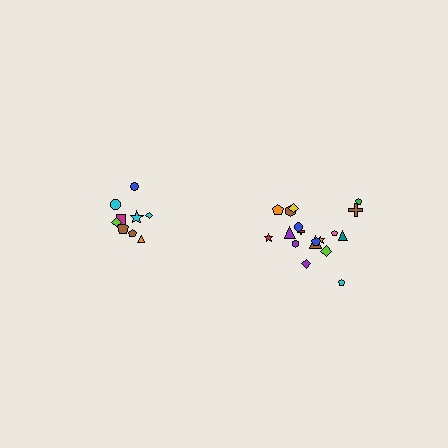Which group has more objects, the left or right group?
The right group.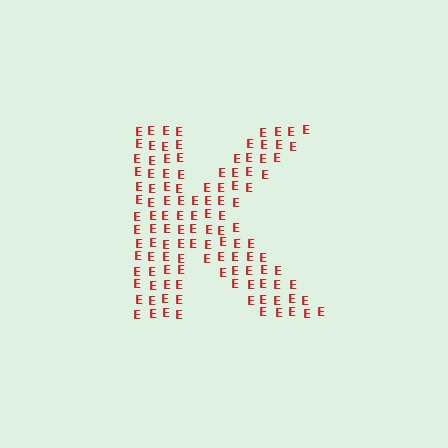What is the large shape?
The large shape is the letter K.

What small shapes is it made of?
It is made of small letter E's.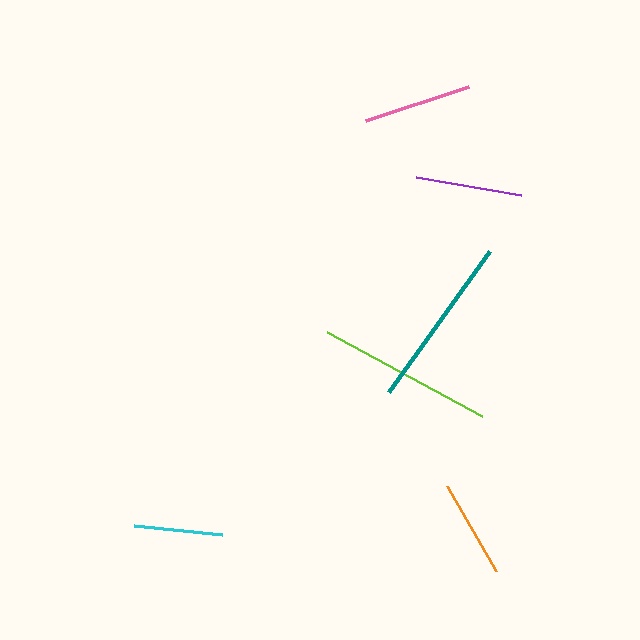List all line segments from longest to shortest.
From longest to shortest: lime, teal, pink, purple, orange, cyan.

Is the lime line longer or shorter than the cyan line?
The lime line is longer than the cyan line.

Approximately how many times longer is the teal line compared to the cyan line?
The teal line is approximately 2.0 times the length of the cyan line.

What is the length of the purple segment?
The purple segment is approximately 107 pixels long.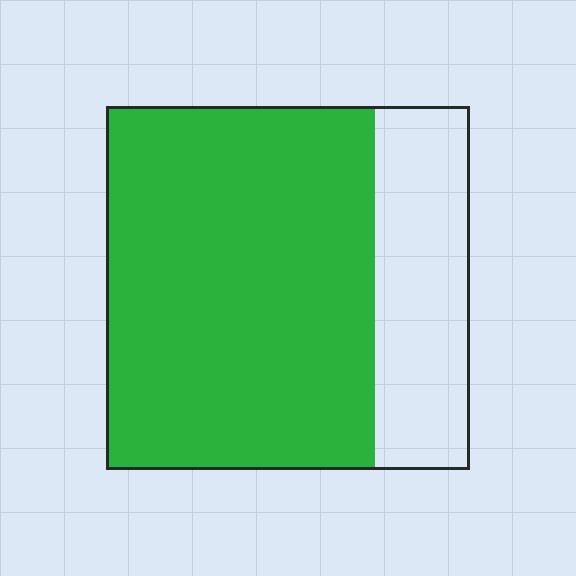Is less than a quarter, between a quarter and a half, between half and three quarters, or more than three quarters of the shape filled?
Between half and three quarters.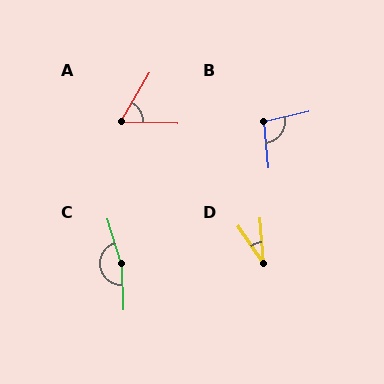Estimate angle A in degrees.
Approximately 61 degrees.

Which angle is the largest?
C, at approximately 165 degrees.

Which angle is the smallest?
D, at approximately 31 degrees.